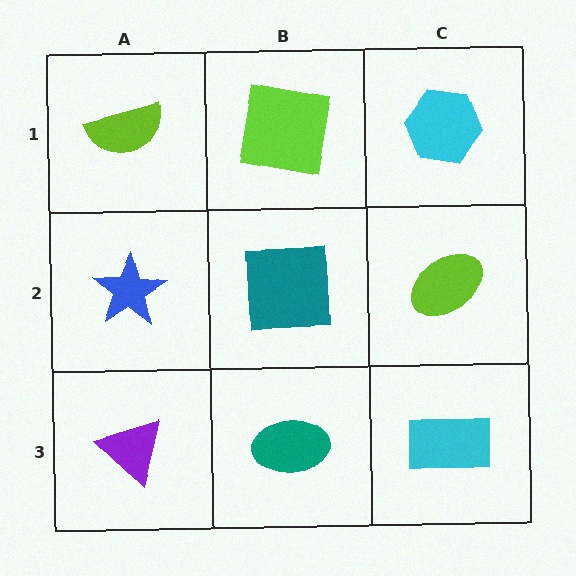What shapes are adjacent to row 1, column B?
A teal square (row 2, column B), a lime semicircle (row 1, column A), a cyan hexagon (row 1, column C).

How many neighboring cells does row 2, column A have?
3.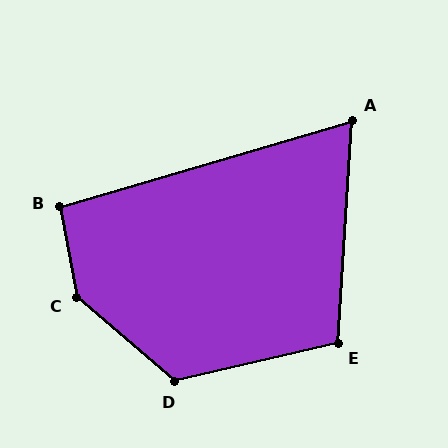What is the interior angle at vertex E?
Approximately 107 degrees (obtuse).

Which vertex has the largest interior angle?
C, at approximately 141 degrees.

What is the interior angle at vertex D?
Approximately 126 degrees (obtuse).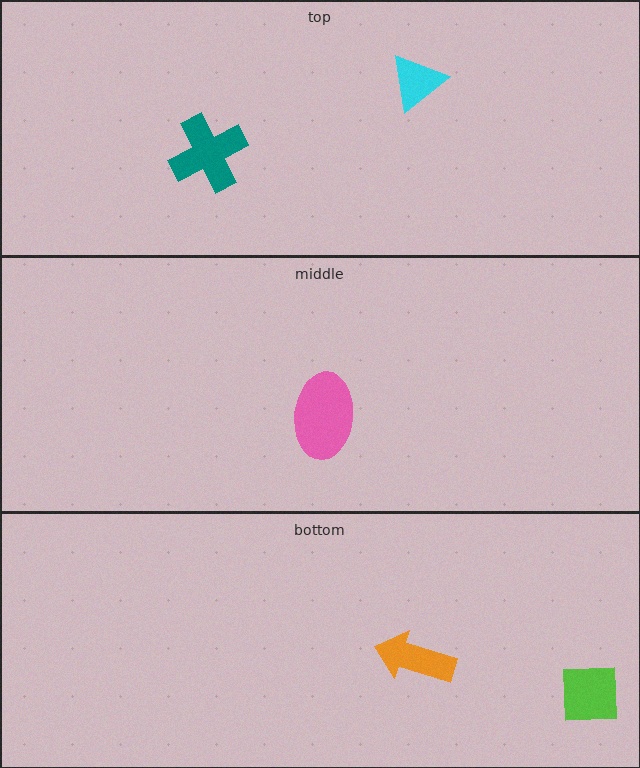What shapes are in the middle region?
The pink ellipse.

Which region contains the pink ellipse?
The middle region.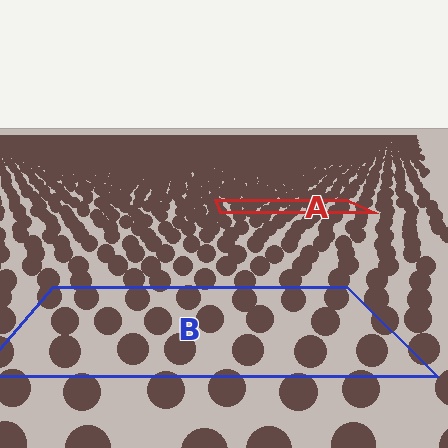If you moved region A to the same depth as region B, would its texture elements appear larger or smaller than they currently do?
They would appear larger. At a closer depth, the same texture elements are projected at a bigger on-screen size.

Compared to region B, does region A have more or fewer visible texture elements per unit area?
Region A has more texture elements per unit area — they are packed more densely because it is farther away.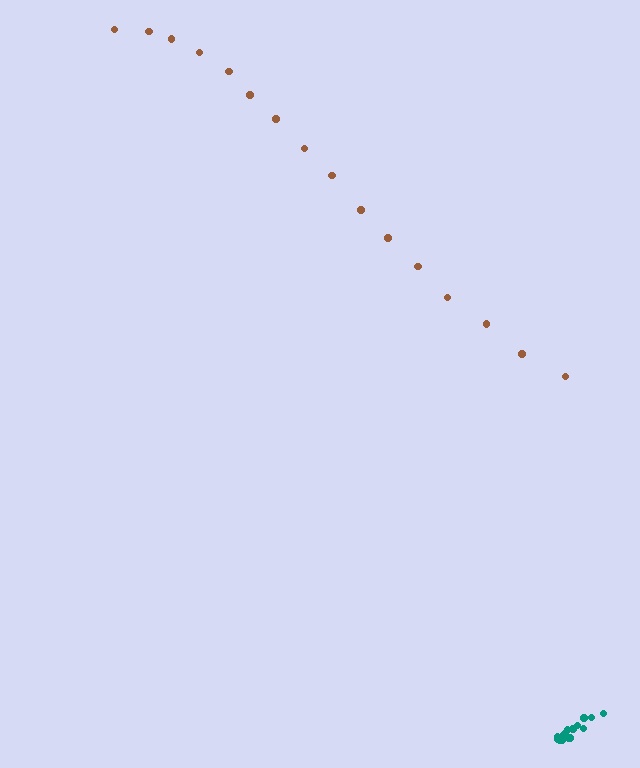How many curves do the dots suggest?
There are 2 distinct paths.